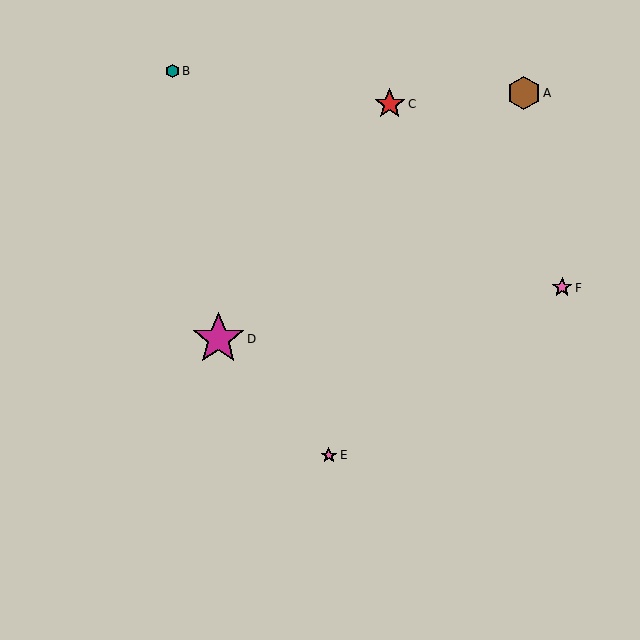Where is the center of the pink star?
The center of the pink star is at (562, 288).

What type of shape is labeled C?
Shape C is a red star.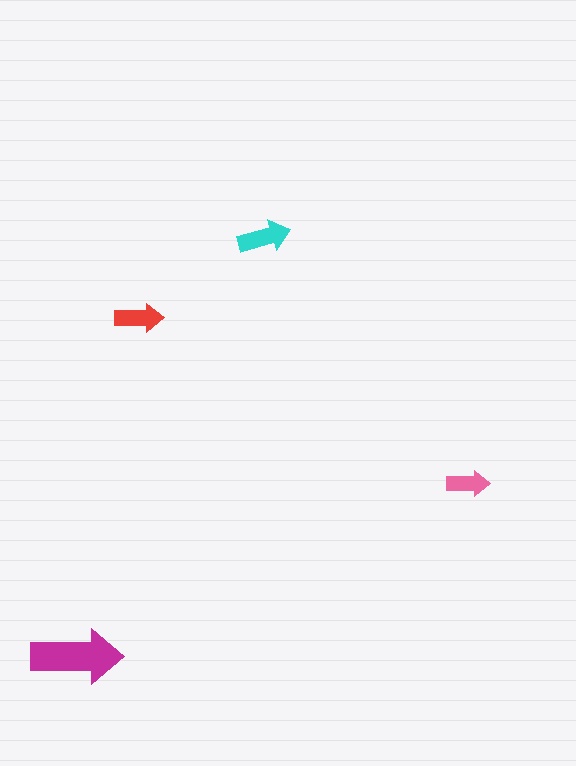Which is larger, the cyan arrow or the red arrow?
The cyan one.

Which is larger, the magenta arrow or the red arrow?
The magenta one.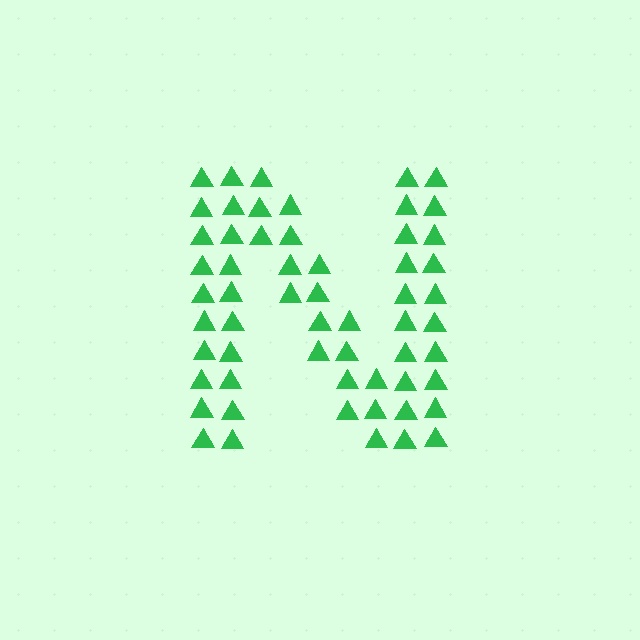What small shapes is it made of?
It is made of small triangles.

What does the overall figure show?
The overall figure shows the letter N.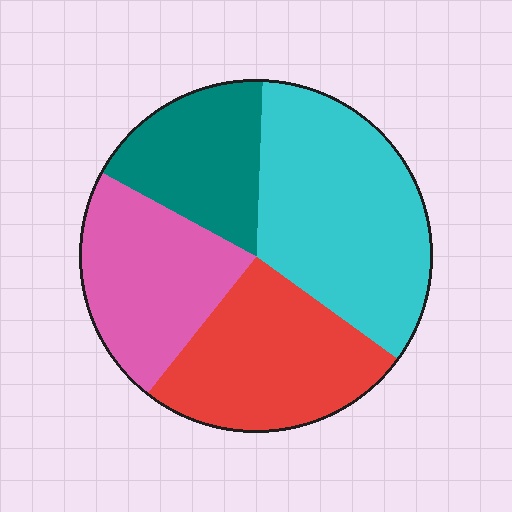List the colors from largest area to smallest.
From largest to smallest: cyan, red, pink, teal.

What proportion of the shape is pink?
Pink takes up between a sixth and a third of the shape.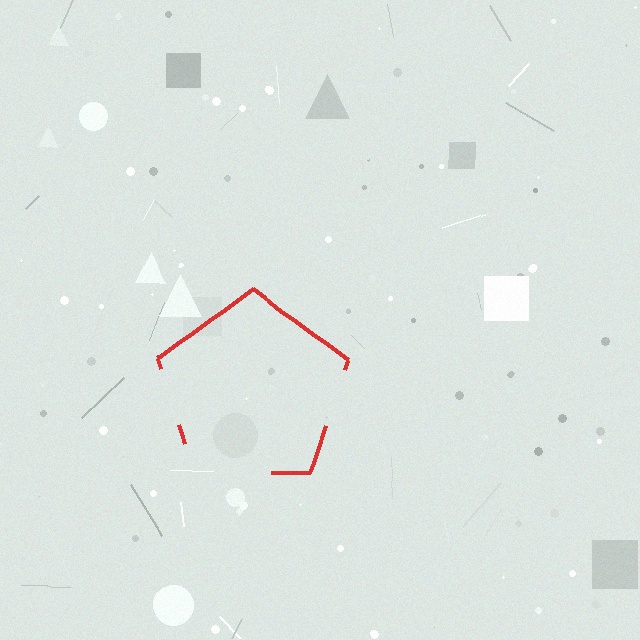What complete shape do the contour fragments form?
The contour fragments form a pentagon.